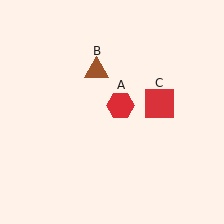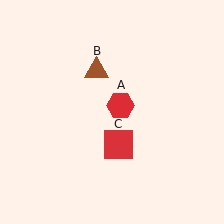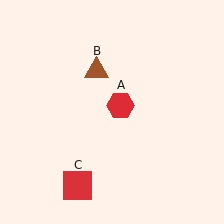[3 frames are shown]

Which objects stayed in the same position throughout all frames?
Red hexagon (object A) and brown triangle (object B) remained stationary.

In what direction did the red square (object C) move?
The red square (object C) moved down and to the left.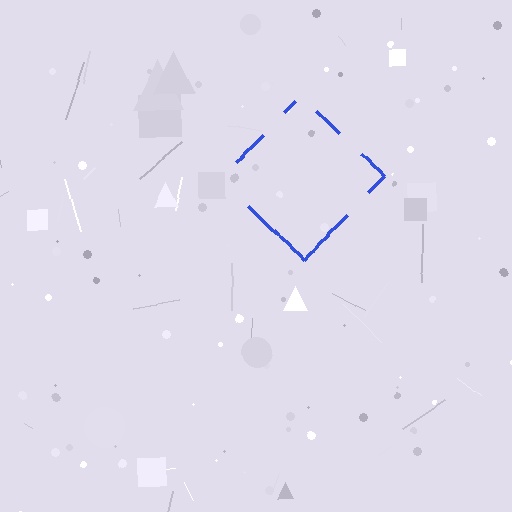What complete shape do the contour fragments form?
The contour fragments form a diamond.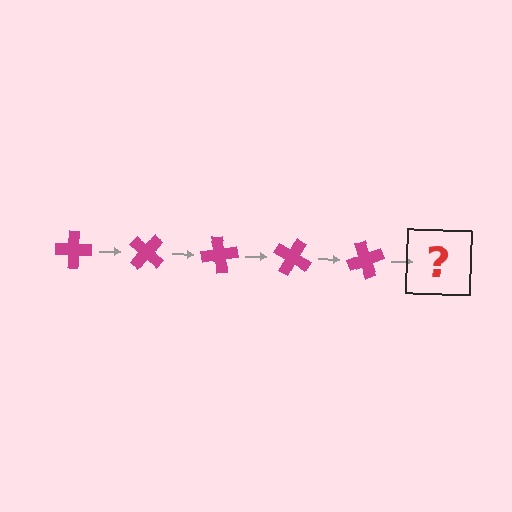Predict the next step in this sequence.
The next step is a magenta cross rotated 200 degrees.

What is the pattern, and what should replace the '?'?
The pattern is that the cross rotates 40 degrees each step. The '?' should be a magenta cross rotated 200 degrees.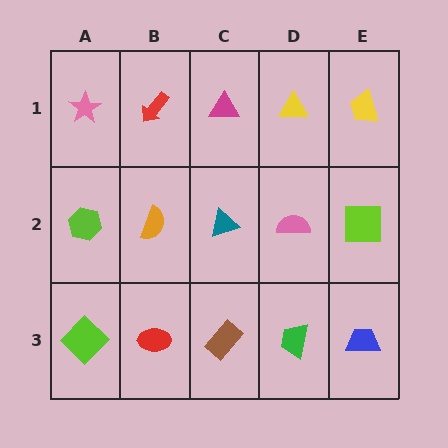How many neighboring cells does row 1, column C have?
3.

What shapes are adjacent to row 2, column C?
A magenta triangle (row 1, column C), a brown rectangle (row 3, column C), an orange semicircle (row 2, column B), a pink semicircle (row 2, column D).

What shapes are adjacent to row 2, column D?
A yellow triangle (row 1, column D), a green trapezoid (row 3, column D), a teal triangle (row 2, column C), a lime square (row 2, column E).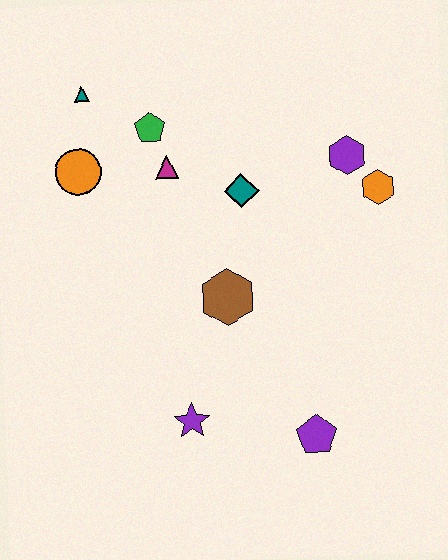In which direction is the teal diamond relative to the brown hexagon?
The teal diamond is above the brown hexagon.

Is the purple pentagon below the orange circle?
Yes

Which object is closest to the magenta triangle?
The green pentagon is closest to the magenta triangle.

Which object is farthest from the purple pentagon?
The teal triangle is farthest from the purple pentagon.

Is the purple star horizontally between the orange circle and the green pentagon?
No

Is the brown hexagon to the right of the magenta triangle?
Yes